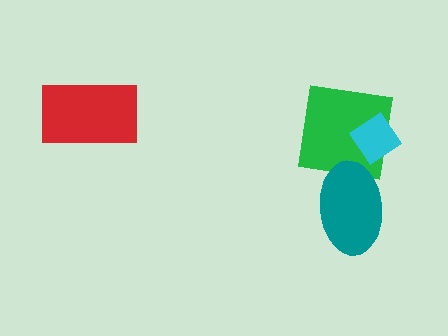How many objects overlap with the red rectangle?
0 objects overlap with the red rectangle.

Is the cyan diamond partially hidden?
No, no other shape covers it.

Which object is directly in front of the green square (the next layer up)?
The cyan diamond is directly in front of the green square.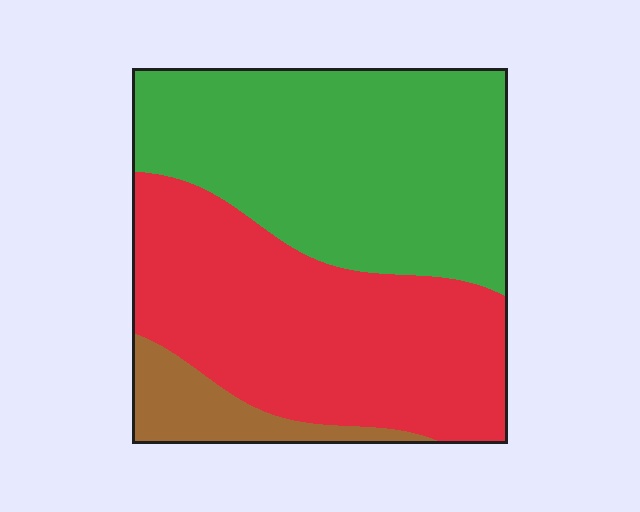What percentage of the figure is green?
Green takes up about one half (1/2) of the figure.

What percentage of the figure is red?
Red covers around 45% of the figure.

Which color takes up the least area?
Brown, at roughly 10%.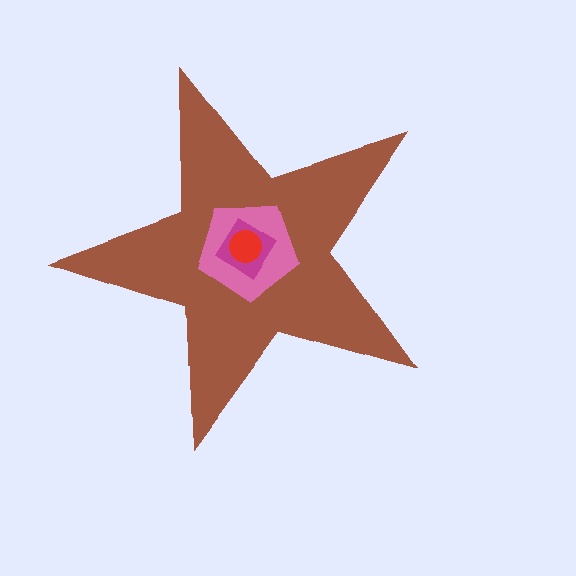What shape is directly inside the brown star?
The pink pentagon.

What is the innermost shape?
The red circle.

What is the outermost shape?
The brown star.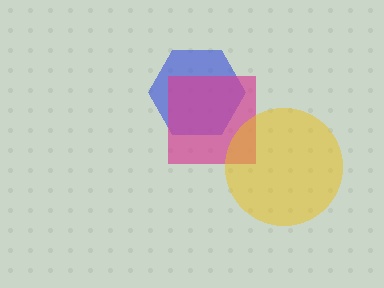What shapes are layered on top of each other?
The layered shapes are: a blue hexagon, a magenta square, a yellow circle.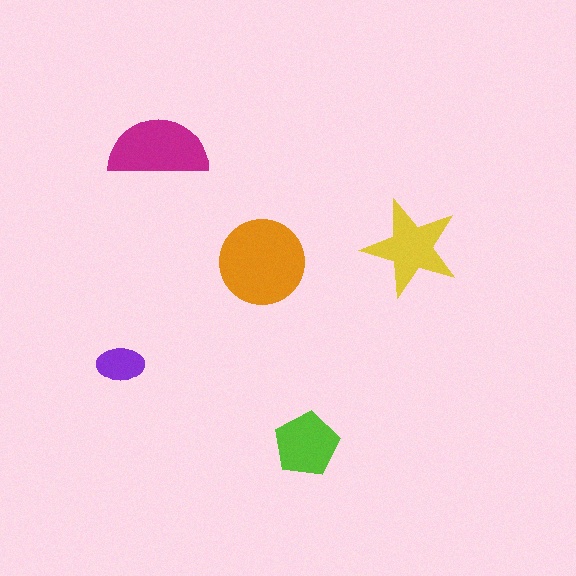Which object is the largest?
The orange circle.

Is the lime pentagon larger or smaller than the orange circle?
Smaller.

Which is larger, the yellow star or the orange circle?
The orange circle.